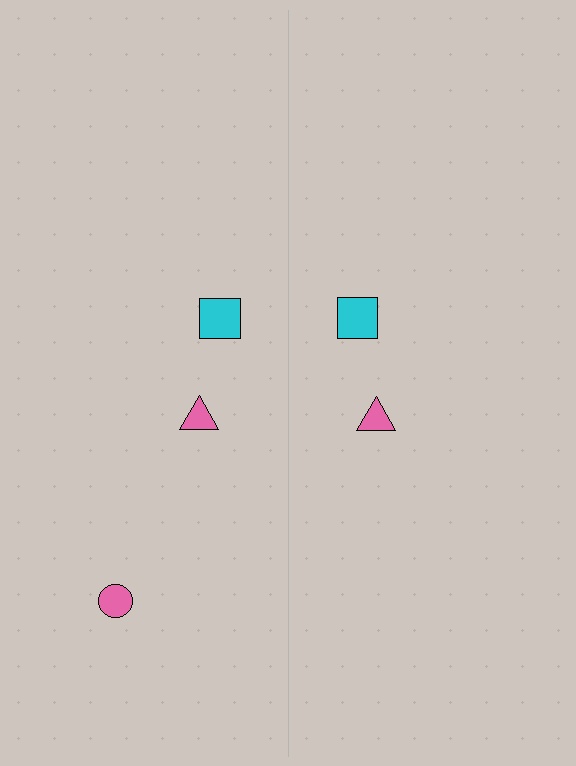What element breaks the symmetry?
A pink circle is missing from the right side.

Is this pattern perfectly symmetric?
No, the pattern is not perfectly symmetric. A pink circle is missing from the right side.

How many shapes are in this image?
There are 5 shapes in this image.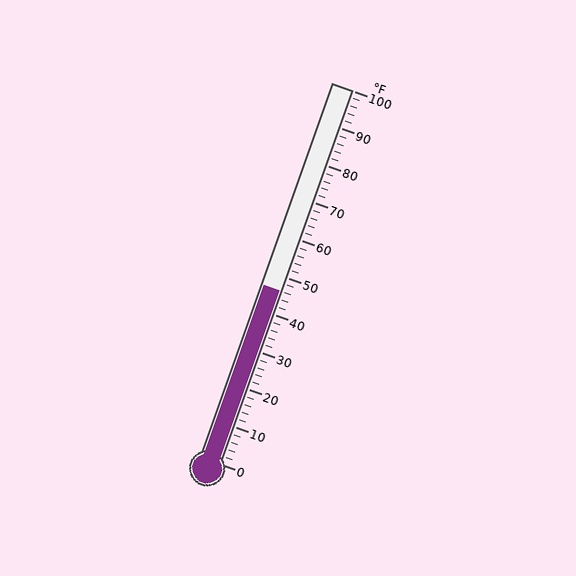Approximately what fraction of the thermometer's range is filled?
The thermometer is filled to approximately 45% of its range.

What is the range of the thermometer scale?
The thermometer scale ranges from 0°F to 100°F.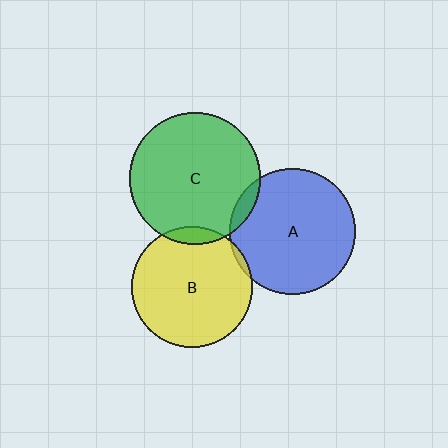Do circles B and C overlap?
Yes.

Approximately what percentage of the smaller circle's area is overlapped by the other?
Approximately 5%.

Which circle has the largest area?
Circle C (green).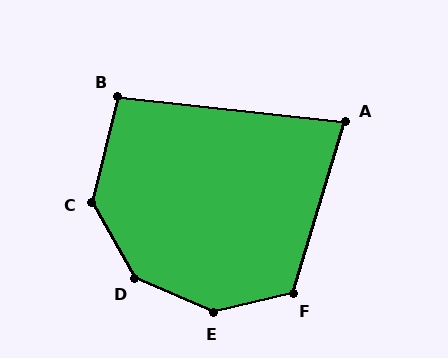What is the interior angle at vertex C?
Approximately 137 degrees (obtuse).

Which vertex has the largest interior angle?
E, at approximately 143 degrees.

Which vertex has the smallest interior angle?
A, at approximately 80 degrees.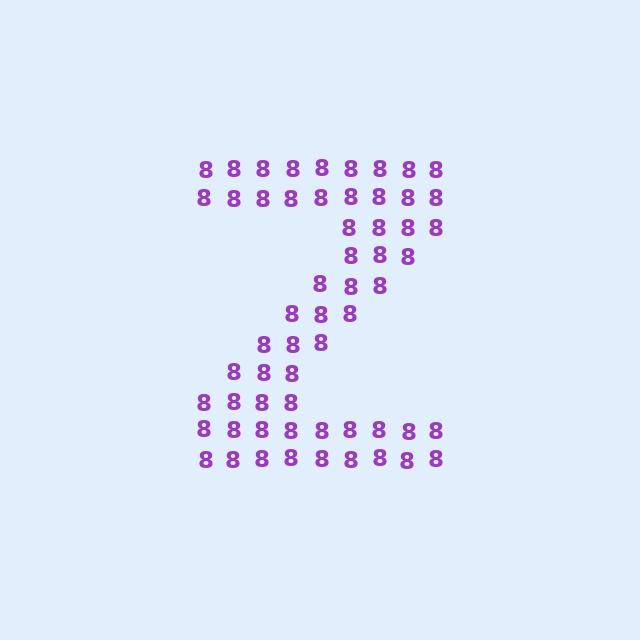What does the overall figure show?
The overall figure shows the letter Z.